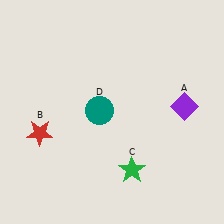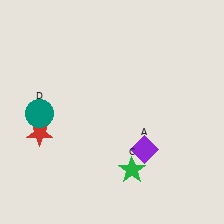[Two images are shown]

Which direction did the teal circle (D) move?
The teal circle (D) moved left.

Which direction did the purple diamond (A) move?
The purple diamond (A) moved down.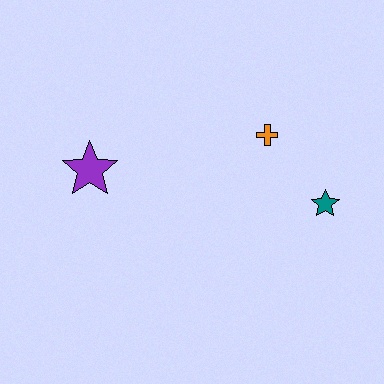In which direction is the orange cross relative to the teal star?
The orange cross is above the teal star.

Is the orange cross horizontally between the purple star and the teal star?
Yes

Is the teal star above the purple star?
No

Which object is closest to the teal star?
The orange cross is closest to the teal star.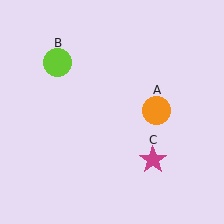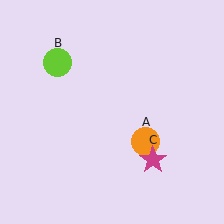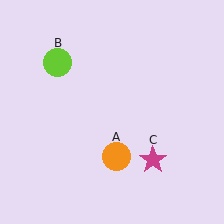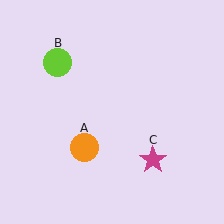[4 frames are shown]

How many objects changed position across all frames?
1 object changed position: orange circle (object A).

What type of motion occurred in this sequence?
The orange circle (object A) rotated clockwise around the center of the scene.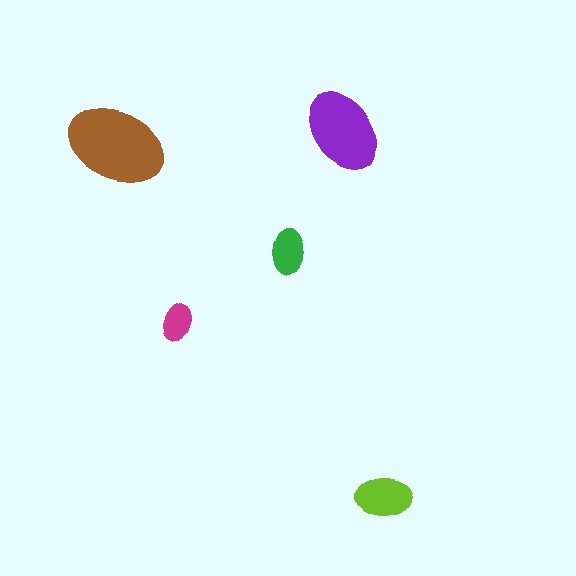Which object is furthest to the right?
The lime ellipse is rightmost.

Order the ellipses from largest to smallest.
the brown one, the purple one, the lime one, the green one, the magenta one.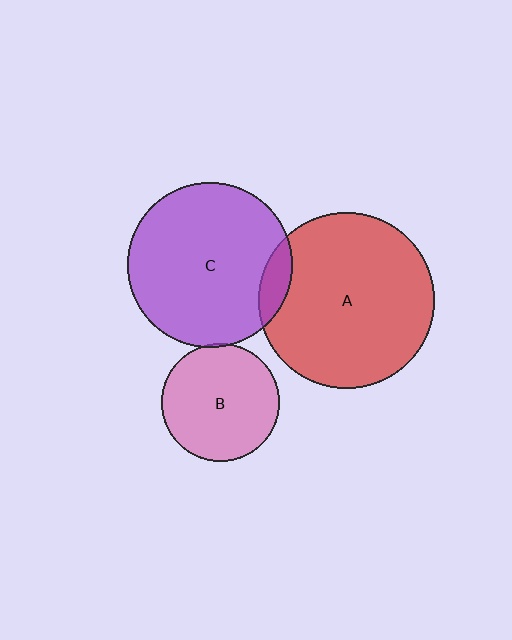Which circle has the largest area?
Circle A (red).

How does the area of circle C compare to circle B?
Approximately 2.0 times.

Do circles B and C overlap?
Yes.